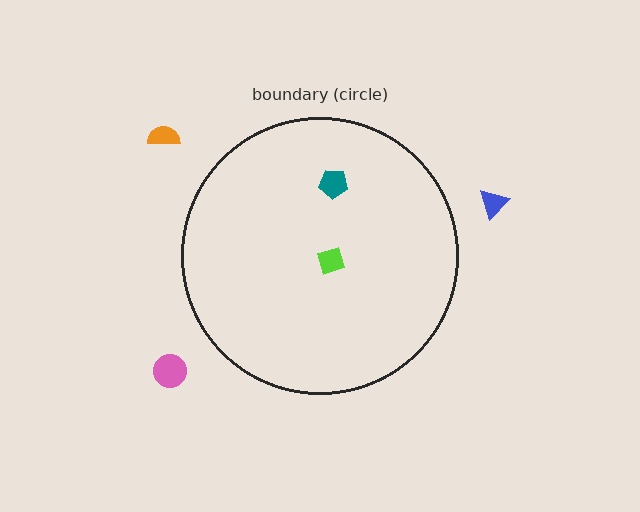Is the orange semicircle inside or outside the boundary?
Outside.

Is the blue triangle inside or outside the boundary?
Outside.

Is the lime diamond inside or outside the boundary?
Inside.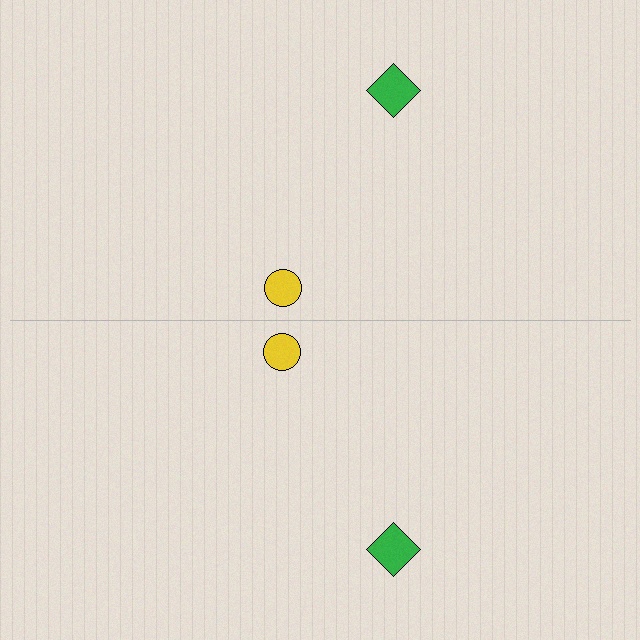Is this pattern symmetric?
Yes, this pattern has bilateral (reflection) symmetry.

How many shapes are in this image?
There are 4 shapes in this image.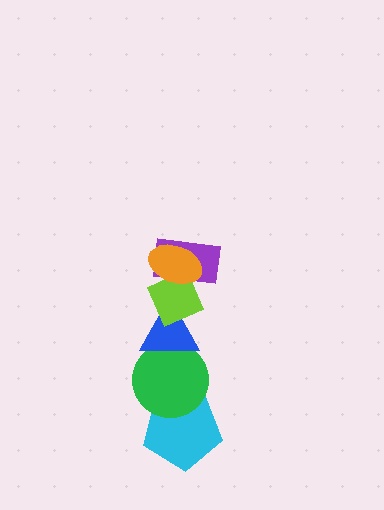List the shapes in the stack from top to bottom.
From top to bottom: the orange ellipse, the purple rectangle, the lime diamond, the blue triangle, the green circle, the cyan pentagon.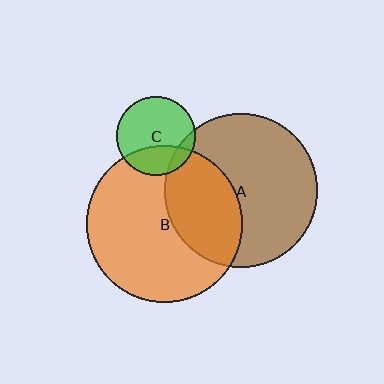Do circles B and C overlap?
Yes.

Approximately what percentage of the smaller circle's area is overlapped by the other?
Approximately 30%.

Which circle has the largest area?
Circle B (orange).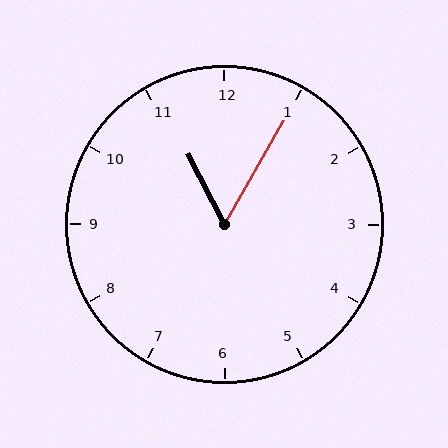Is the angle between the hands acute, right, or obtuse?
It is acute.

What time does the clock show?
11:05.